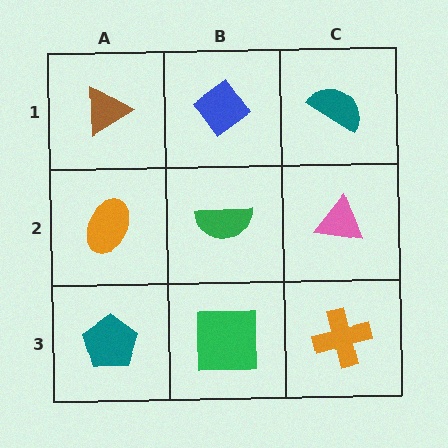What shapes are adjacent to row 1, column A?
An orange ellipse (row 2, column A), a blue diamond (row 1, column B).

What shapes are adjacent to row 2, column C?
A teal semicircle (row 1, column C), an orange cross (row 3, column C), a green semicircle (row 2, column B).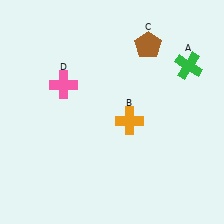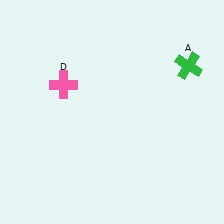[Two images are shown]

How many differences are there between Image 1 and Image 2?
There are 2 differences between the two images.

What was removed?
The brown pentagon (C), the orange cross (B) were removed in Image 2.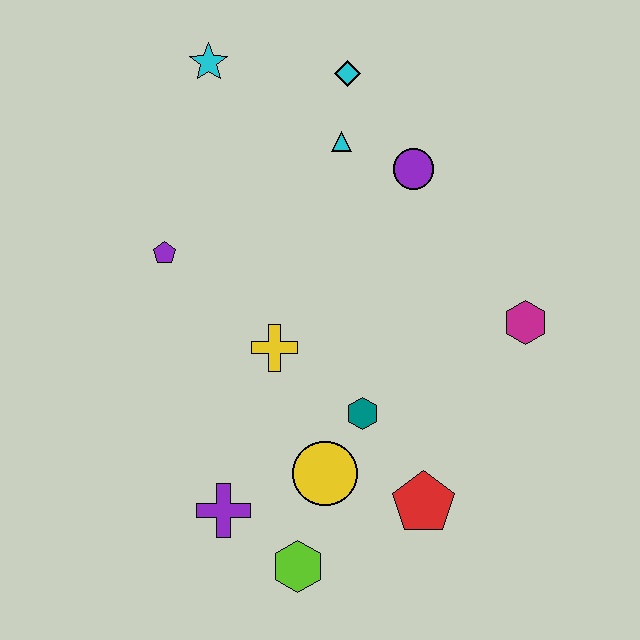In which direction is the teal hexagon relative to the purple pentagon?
The teal hexagon is to the right of the purple pentagon.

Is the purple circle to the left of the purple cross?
No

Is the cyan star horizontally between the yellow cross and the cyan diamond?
No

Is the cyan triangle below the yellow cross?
No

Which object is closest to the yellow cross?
The teal hexagon is closest to the yellow cross.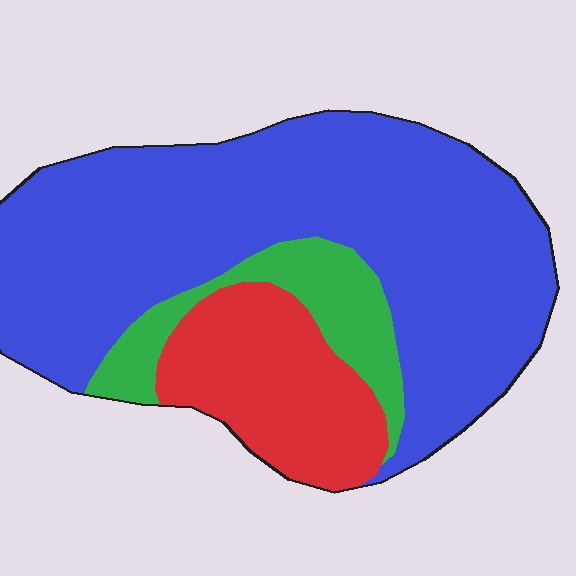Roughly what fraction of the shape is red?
Red covers 20% of the shape.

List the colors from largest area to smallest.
From largest to smallest: blue, red, green.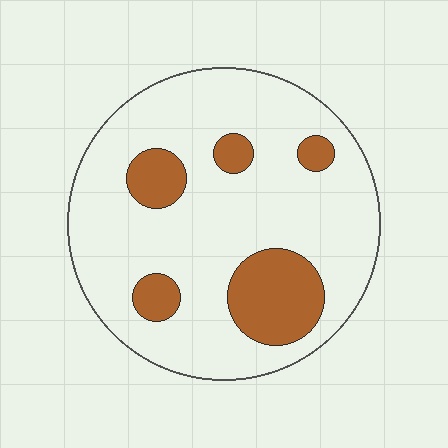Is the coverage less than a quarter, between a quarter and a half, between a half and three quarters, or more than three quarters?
Less than a quarter.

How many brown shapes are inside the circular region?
5.